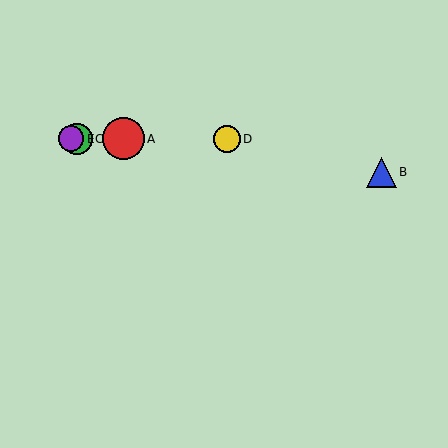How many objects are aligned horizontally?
4 objects (A, C, D, E) are aligned horizontally.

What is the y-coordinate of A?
Object A is at y≈139.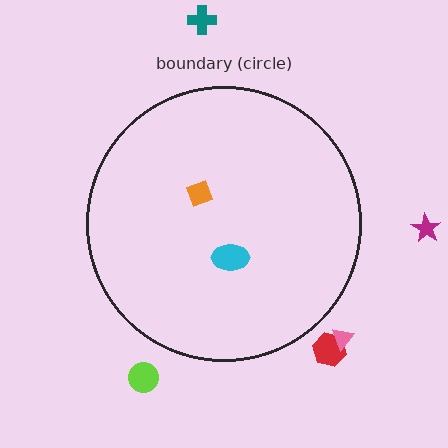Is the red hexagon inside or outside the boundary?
Outside.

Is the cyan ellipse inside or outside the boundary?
Inside.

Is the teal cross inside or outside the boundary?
Outside.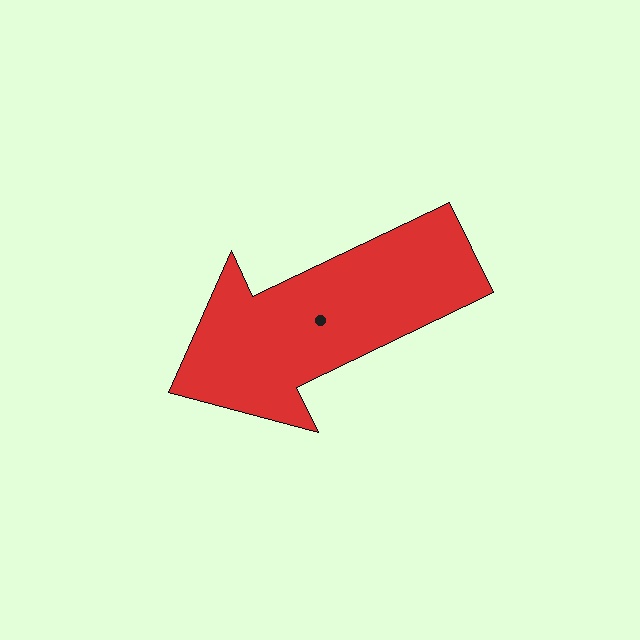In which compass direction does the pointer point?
Southwest.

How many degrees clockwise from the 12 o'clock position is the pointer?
Approximately 244 degrees.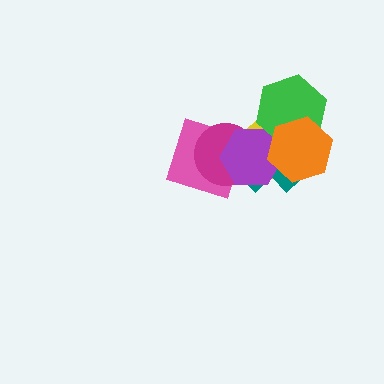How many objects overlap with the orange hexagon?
4 objects overlap with the orange hexagon.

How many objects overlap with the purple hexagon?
6 objects overlap with the purple hexagon.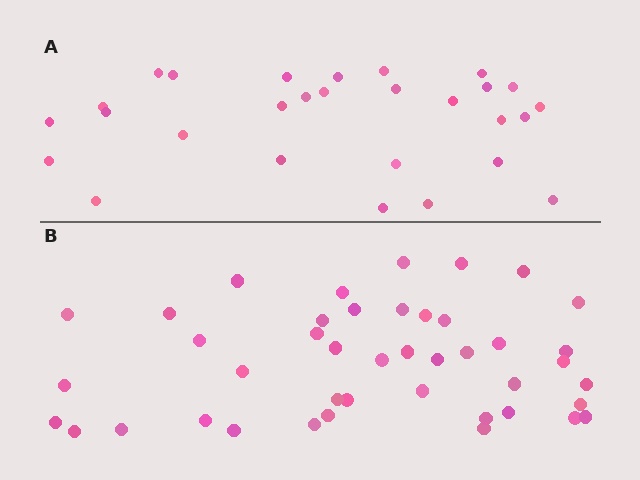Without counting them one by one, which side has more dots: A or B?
Region B (the bottom region) has more dots.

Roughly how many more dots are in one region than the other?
Region B has approximately 15 more dots than region A.